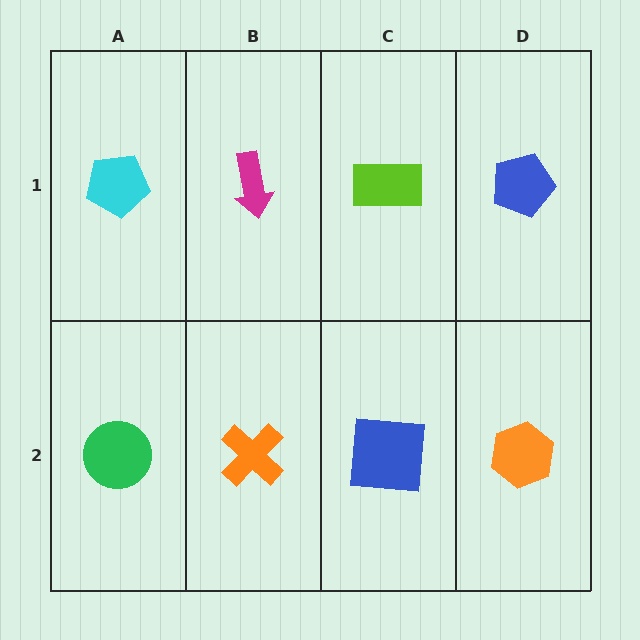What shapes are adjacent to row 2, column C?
A lime rectangle (row 1, column C), an orange cross (row 2, column B), an orange hexagon (row 2, column D).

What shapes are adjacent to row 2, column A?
A cyan pentagon (row 1, column A), an orange cross (row 2, column B).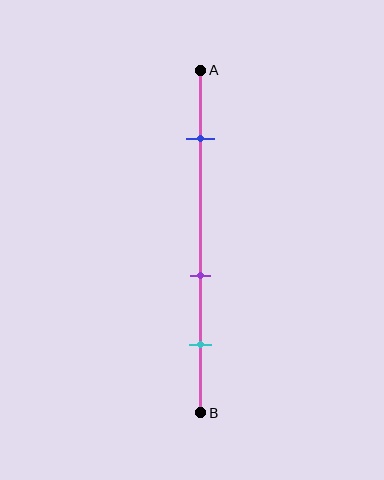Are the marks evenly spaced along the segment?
No, the marks are not evenly spaced.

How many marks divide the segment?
There are 3 marks dividing the segment.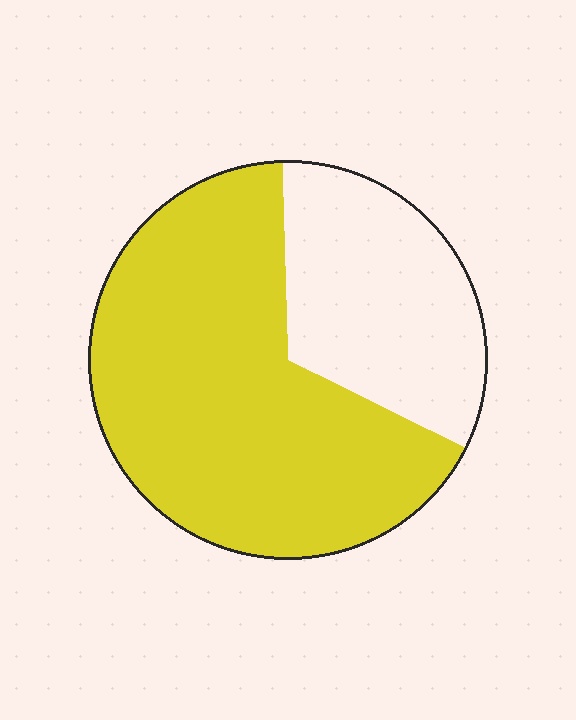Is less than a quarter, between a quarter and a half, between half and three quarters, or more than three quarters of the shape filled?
Between half and three quarters.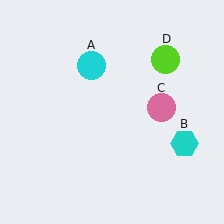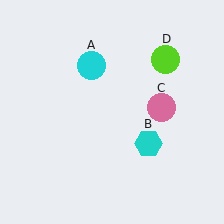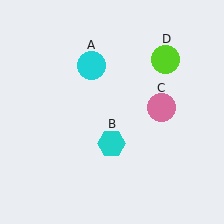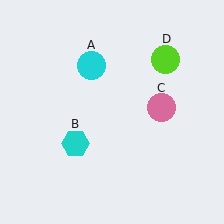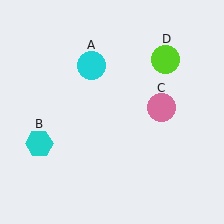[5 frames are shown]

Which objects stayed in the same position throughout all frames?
Cyan circle (object A) and pink circle (object C) and lime circle (object D) remained stationary.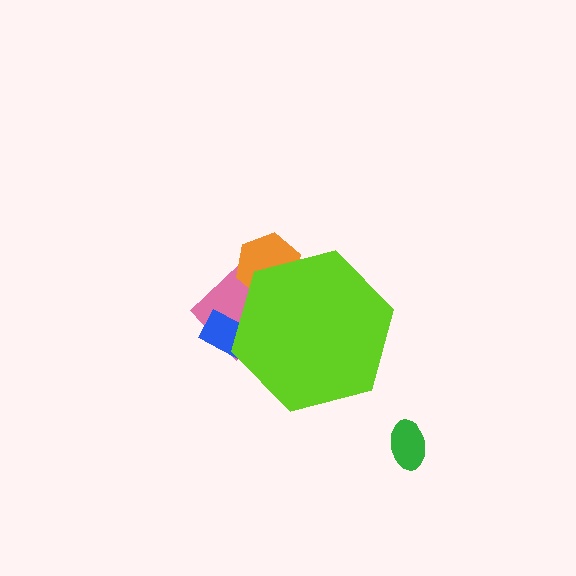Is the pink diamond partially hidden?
Yes, the pink diamond is partially hidden behind the lime hexagon.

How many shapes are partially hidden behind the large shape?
3 shapes are partially hidden.